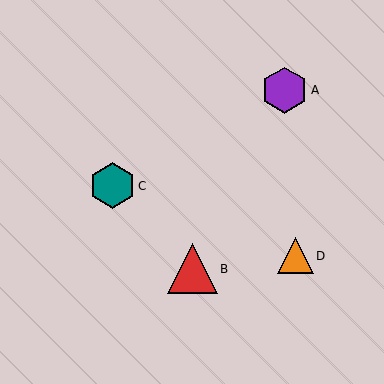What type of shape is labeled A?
Shape A is a purple hexagon.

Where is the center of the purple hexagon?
The center of the purple hexagon is at (284, 90).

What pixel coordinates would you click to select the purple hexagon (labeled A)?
Click at (284, 90) to select the purple hexagon A.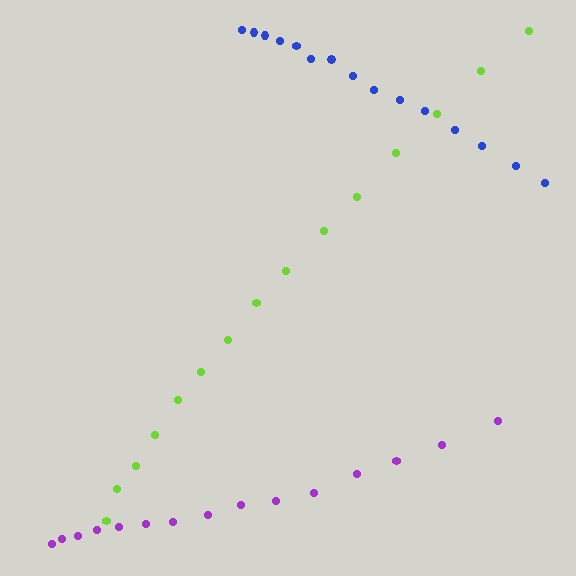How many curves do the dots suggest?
There are 3 distinct paths.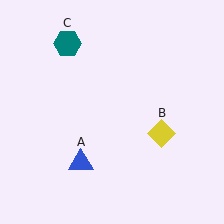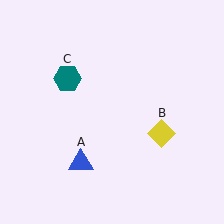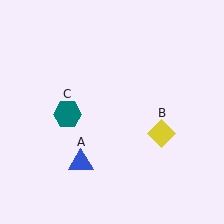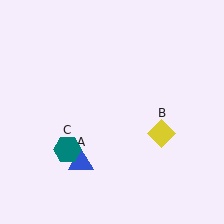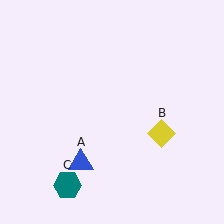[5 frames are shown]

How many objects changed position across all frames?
1 object changed position: teal hexagon (object C).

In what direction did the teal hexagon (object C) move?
The teal hexagon (object C) moved down.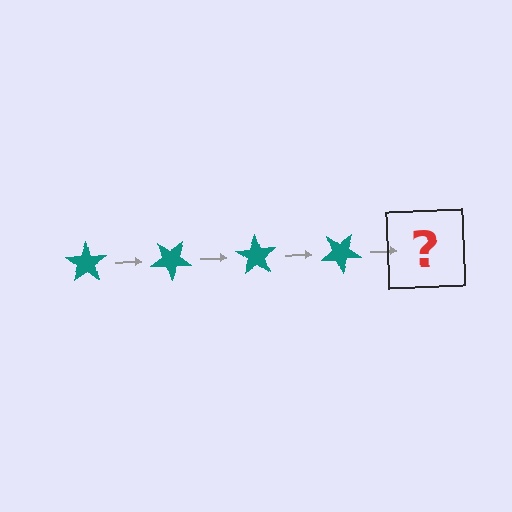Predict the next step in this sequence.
The next step is a teal star rotated 140 degrees.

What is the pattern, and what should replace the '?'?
The pattern is that the star rotates 35 degrees each step. The '?' should be a teal star rotated 140 degrees.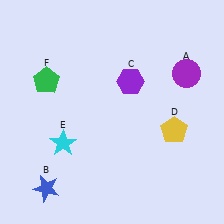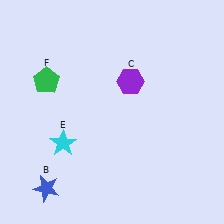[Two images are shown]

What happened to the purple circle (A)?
The purple circle (A) was removed in Image 2. It was in the top-right area of Image 1.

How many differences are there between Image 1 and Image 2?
There are 2 differences between the two images.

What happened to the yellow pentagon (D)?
The yellow pentagon (D) was removed in Image 2. It was in the bottom-right area of Image 1.